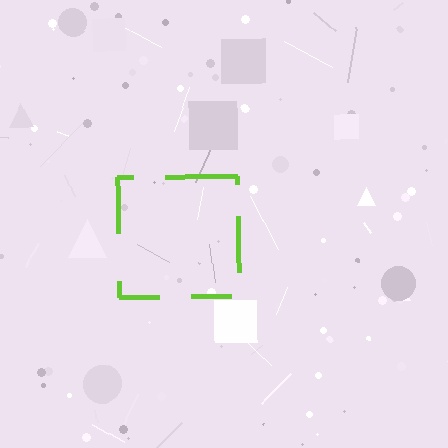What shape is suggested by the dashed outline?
The dashed outline suggests a square.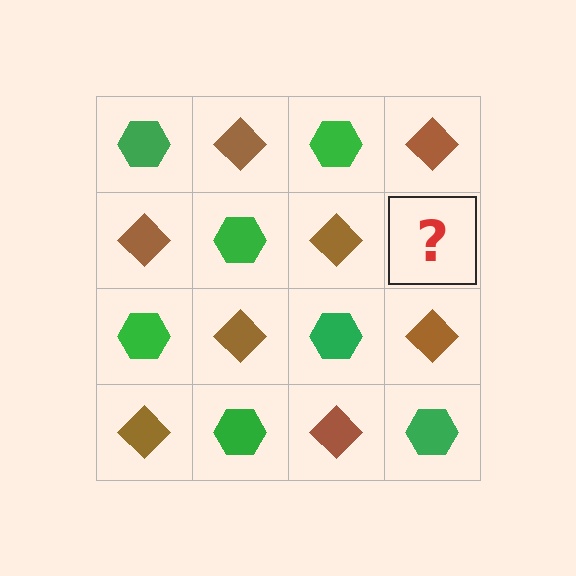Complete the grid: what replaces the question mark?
The question mark should be replaced with a green hexagon.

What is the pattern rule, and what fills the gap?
The rule is that it alternates green hexagon and brown diamond in a checkerboard pattern. The gap should be filled with a green hexagon.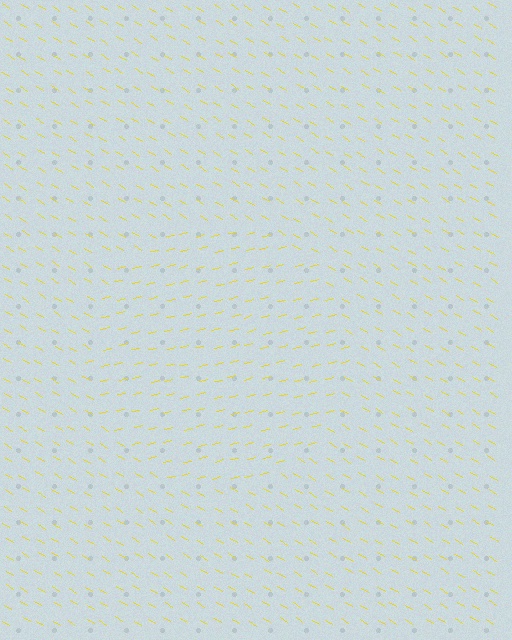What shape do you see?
I see a circle.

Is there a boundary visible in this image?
Yes, there is a texture boundary formed by a change in line orientation.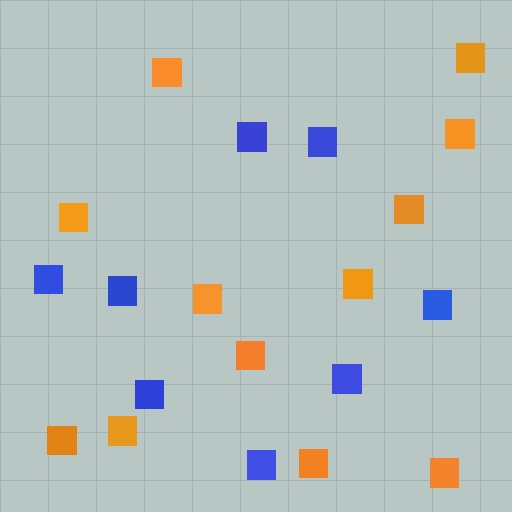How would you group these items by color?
There are 2 groups: one group of orange squares (12) and one group of blue squares (8).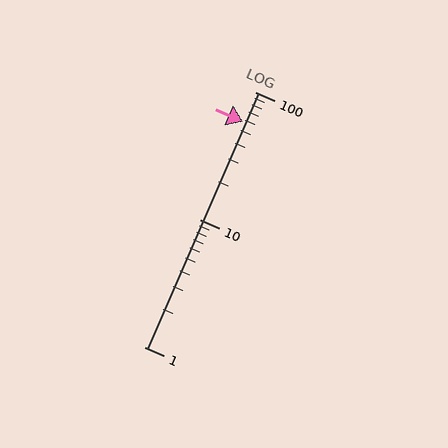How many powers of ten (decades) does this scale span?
The scale spans 2 decades, from 1 to 100.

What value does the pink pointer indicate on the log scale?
The pointer indicates approximately 58.